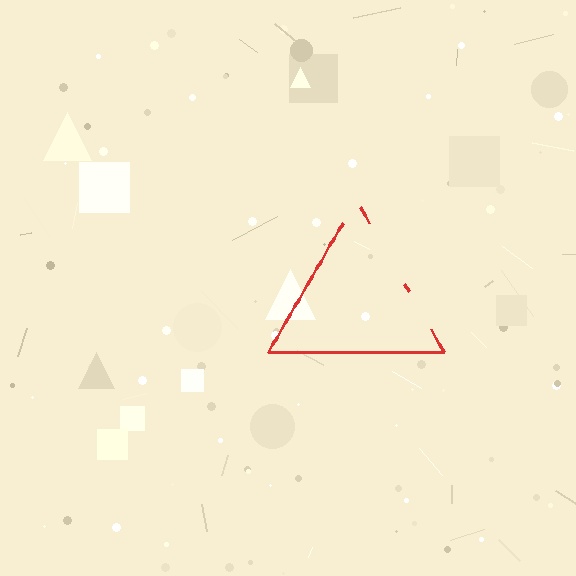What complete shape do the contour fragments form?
The contour fragments form a triangle.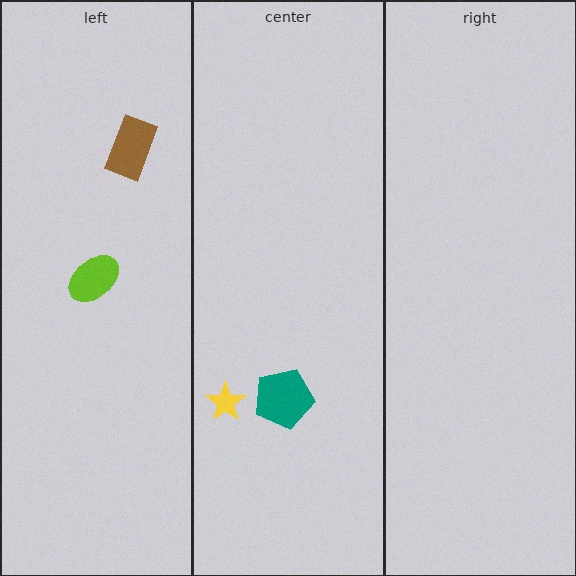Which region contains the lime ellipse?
The left region.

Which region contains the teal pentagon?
The center region.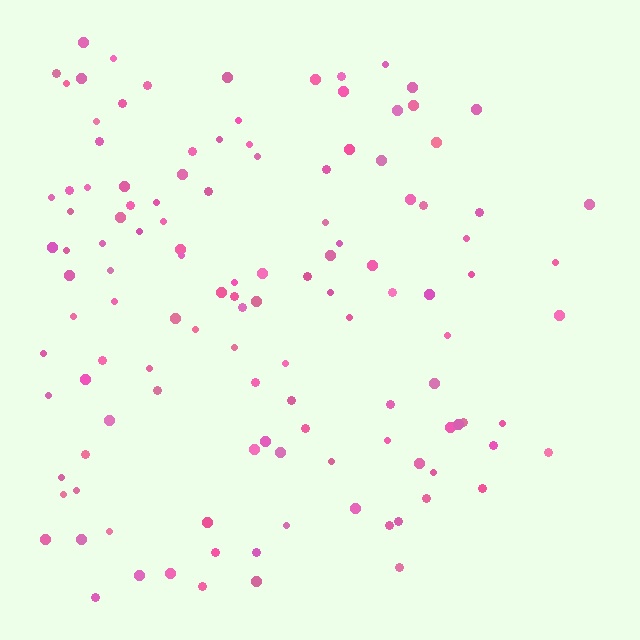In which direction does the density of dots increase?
From right to left, with the left side densest.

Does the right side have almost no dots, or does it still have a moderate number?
Still a moderate number, just noticeably fewer than the left.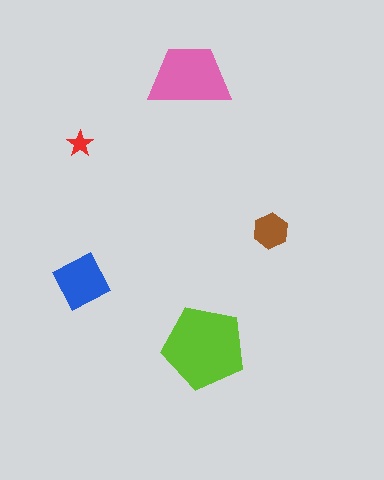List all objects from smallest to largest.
The red star, the brown hexagon, the blue diamond, the pink trapezoid, the lime pentagon.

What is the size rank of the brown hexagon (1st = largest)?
4th.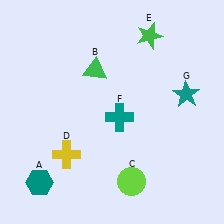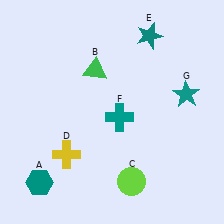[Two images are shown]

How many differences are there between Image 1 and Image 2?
There is 1 difference between the two images.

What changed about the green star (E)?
In Image 1, E is green. In Image 2, it changed to teal.